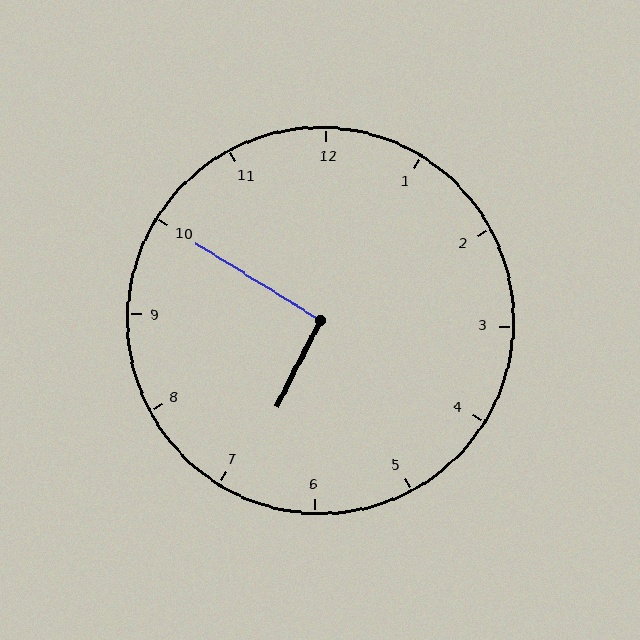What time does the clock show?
6:50.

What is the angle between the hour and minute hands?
Approximately 95 degrees.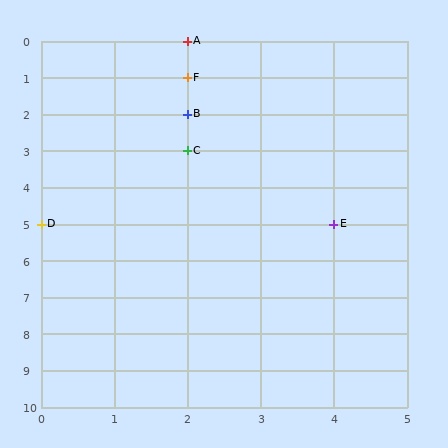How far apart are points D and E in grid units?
Points D and E are 4 columns apart.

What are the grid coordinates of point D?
Point D is at grid coordinates (0, 5).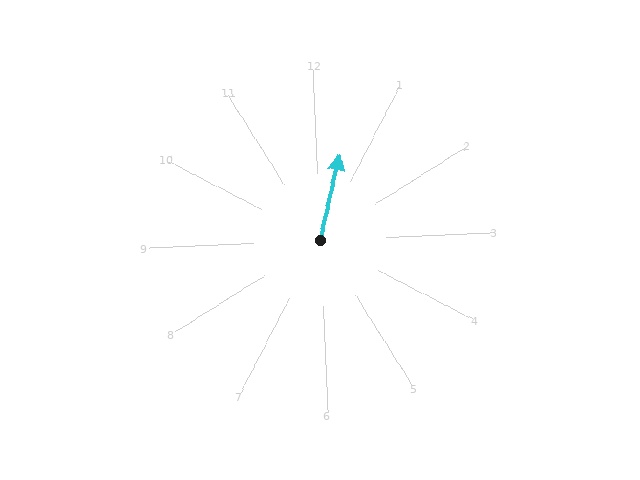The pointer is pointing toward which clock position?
Roughly 1 o'clock.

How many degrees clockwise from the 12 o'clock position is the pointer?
Approximately 15 degrees.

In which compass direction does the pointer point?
North.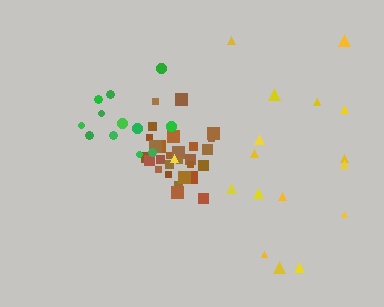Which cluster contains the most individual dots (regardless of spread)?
Brown (29).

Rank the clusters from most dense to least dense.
brown, green, yellow.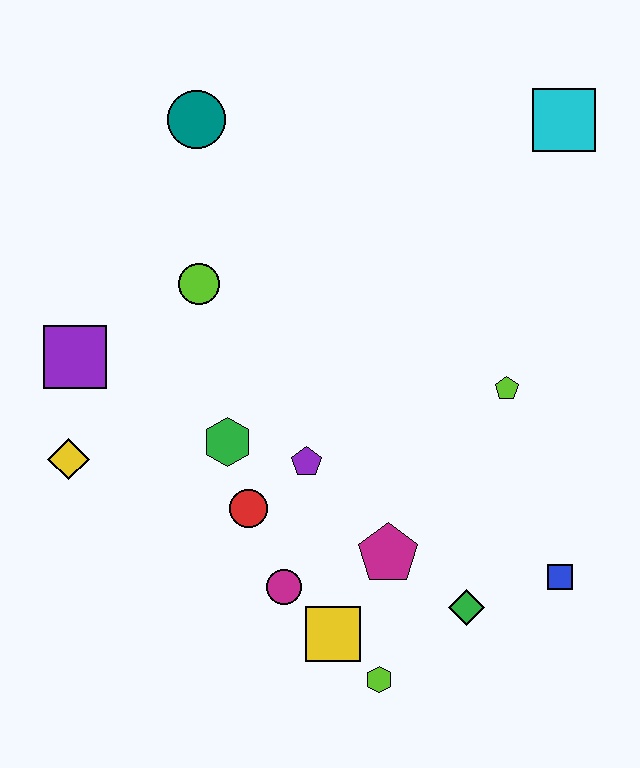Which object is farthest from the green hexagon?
The cyan square is farthest from the green hexagon.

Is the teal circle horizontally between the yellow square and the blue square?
No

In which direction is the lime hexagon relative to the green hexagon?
The lime hexagon is below the green hexagon.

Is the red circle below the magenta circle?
No